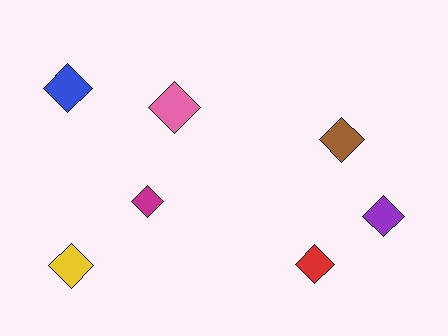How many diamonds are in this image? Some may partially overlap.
There are 7 diamonds.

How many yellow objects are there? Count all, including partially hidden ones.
There is 1 yellow object.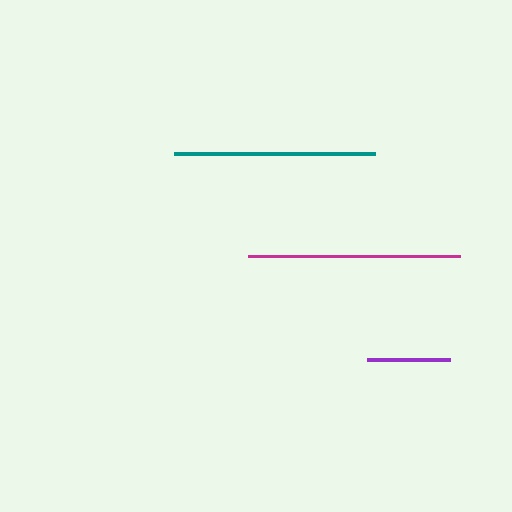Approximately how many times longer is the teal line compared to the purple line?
The teal line is approximately 2.4 times the length of the purple line.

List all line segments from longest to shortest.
From longest to shortest: magenta, teal, purple.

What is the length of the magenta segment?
The magenta segment is approximately 212 pixels long.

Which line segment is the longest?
The magenta line is the longest at approximately 212 pixels.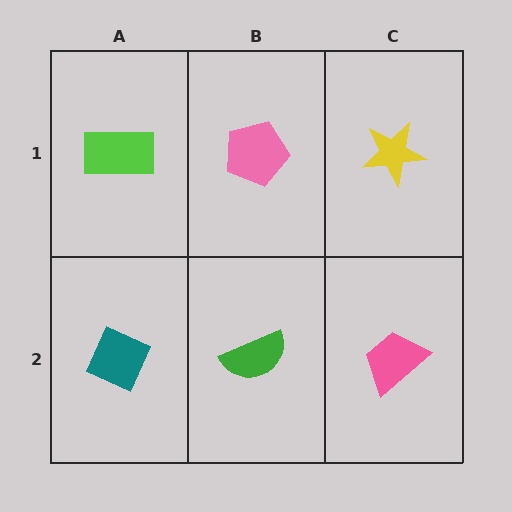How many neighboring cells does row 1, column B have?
3.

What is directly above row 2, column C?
A yellow star.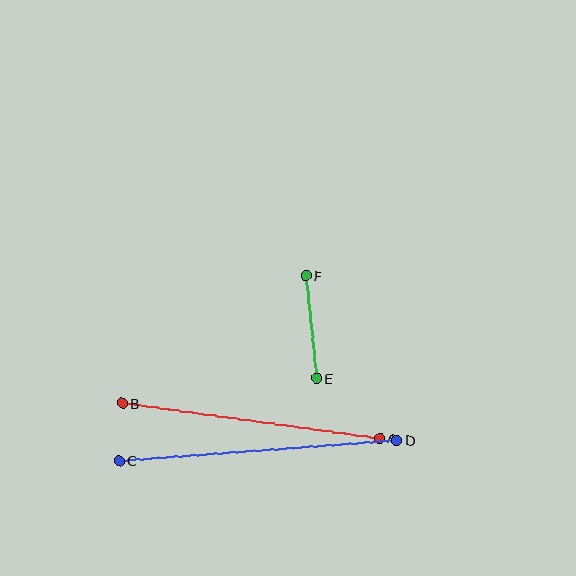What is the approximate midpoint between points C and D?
The midpoint is at approximately (258, 450) pixels.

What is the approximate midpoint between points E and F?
The midpoint is at approximately (311, 327) pixels.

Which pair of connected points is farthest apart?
Points C and D are farthest apart.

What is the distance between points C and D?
The distance is approximately 279 pixels.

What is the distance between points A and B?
The distance is approximately 260 pixels.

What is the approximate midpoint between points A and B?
The midpoint is at approximately (251, 421) pixels.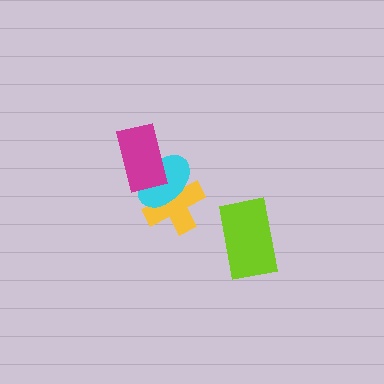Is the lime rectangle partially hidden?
No, no other shape covers it.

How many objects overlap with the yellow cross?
2 objects overlap with the yellow cross.